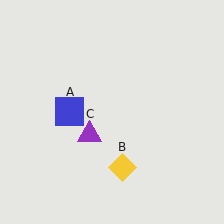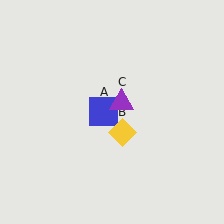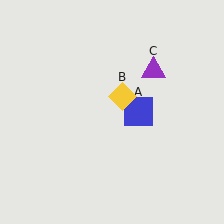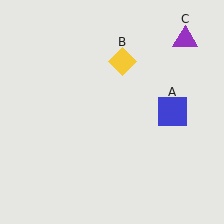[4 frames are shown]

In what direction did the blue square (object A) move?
The blue square (object A) moved right.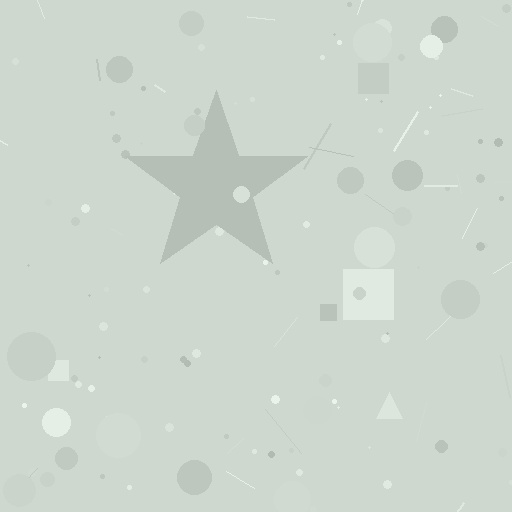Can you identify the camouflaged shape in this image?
The camouflaged shape is a star.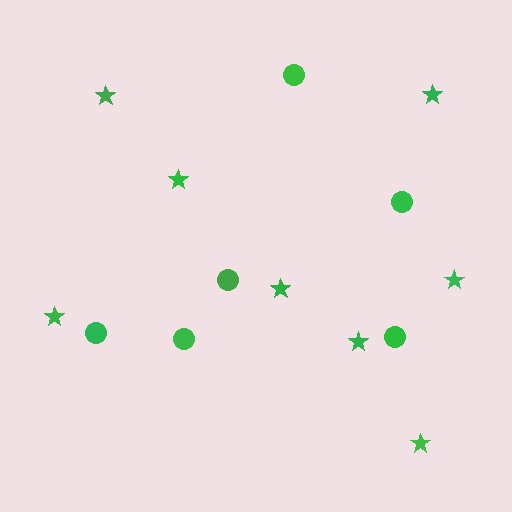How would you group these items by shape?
There are 2 groups: one group of stars (8) and one group of circles (6).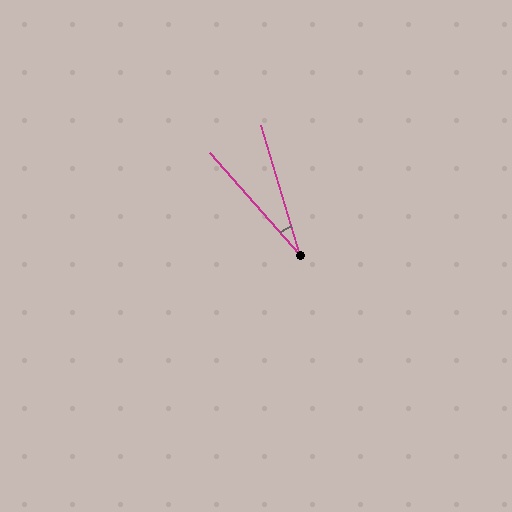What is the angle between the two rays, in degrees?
Approximately 25 degrees.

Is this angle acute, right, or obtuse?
It is acute.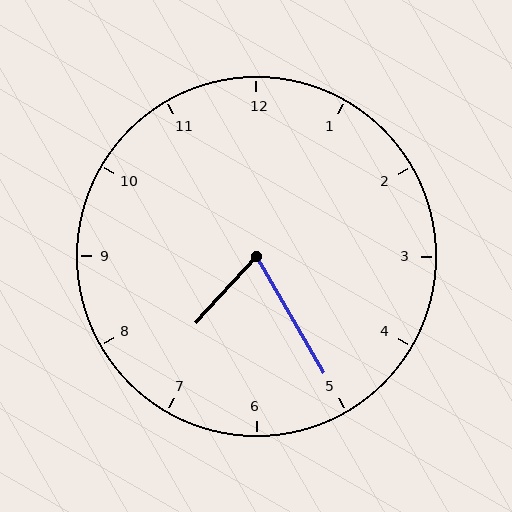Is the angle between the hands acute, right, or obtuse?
It is acute.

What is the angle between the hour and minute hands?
Approximately 72 degrees.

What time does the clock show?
7:25.